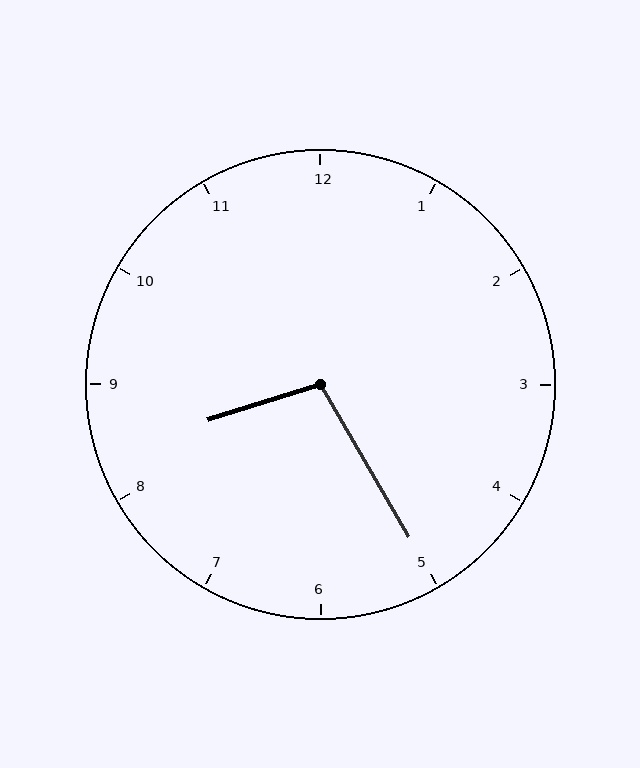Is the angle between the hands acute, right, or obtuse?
It is obtuse.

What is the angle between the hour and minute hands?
Approximately 102 degrees.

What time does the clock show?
8:25.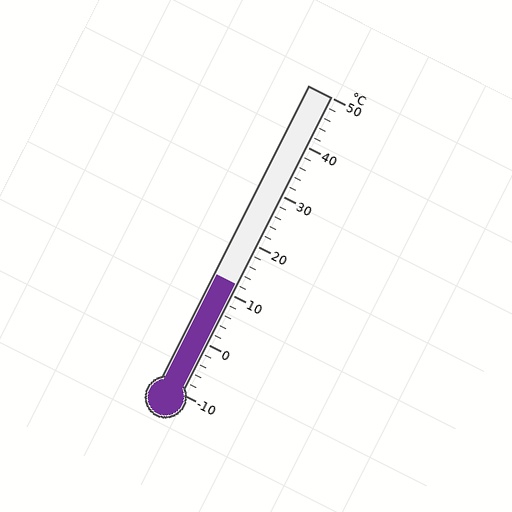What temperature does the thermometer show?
The thermometer shows approximately 12°C.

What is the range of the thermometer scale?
The thermometer scale ranges from -10°C to 50°C.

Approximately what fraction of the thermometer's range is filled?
The thermometer is filled to approximately 35% of its range.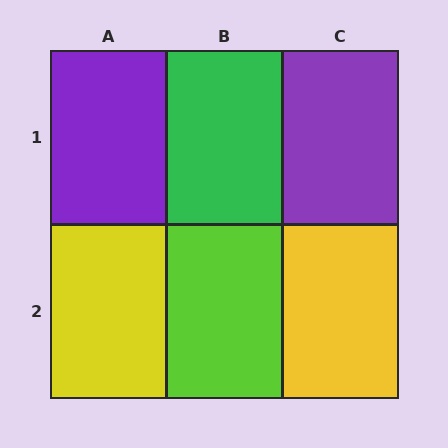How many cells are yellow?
2 cells are yellow.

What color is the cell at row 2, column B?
Lime.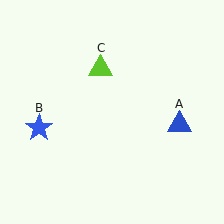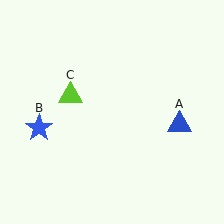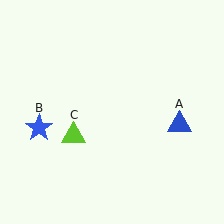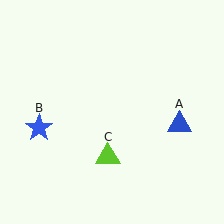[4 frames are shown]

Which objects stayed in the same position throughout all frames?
Blue triangle (object A) and blue star (object B) remained stationary.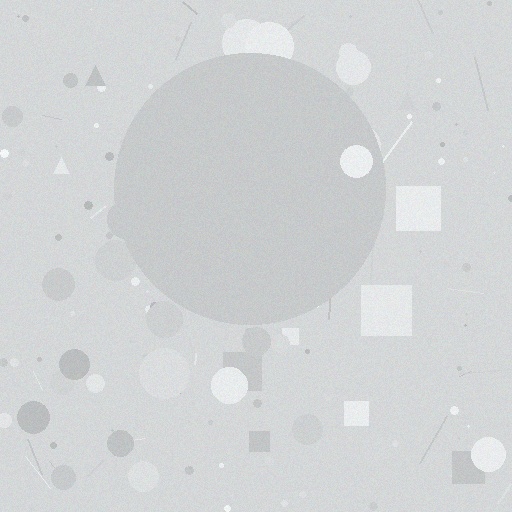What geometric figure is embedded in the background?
A circle is embedded in the background.